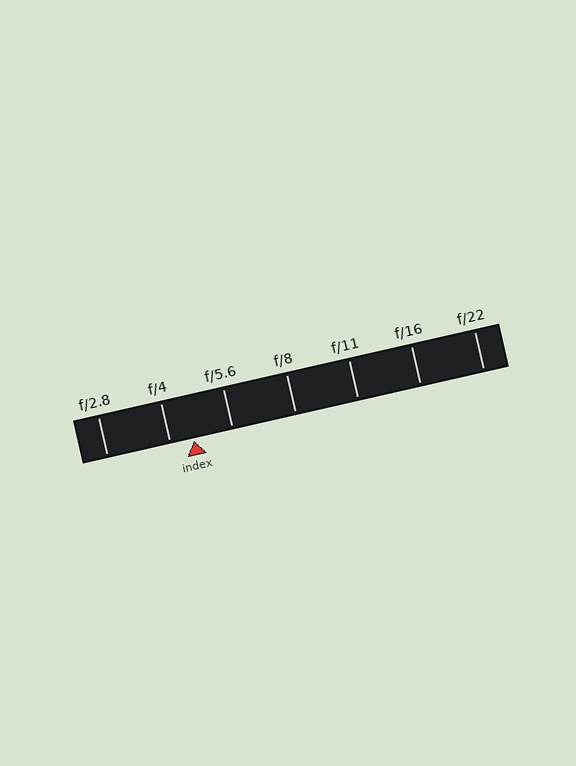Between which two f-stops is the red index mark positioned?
The index mark is between f/4 and f/5.6.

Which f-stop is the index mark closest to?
The index mark is closest to f/4.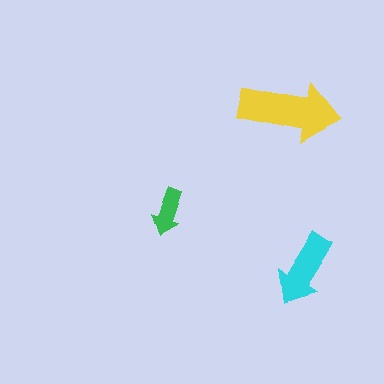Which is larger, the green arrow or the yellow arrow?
The yellow one.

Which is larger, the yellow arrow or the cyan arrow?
The yellow one.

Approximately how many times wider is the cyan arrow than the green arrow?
About 1.5 times wider.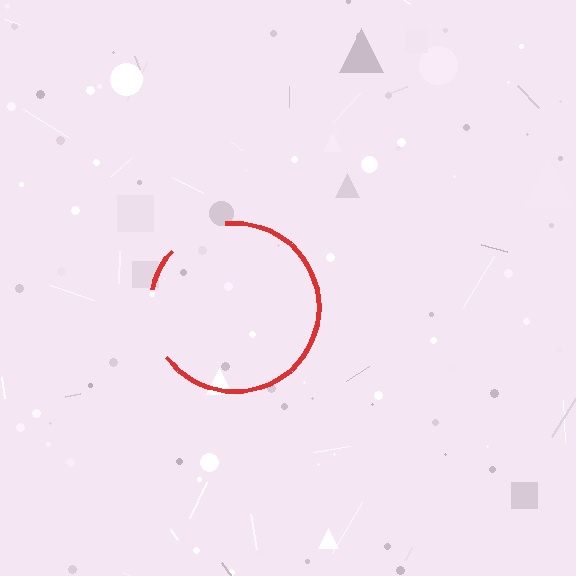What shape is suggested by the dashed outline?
The dashed outline suggests a circle.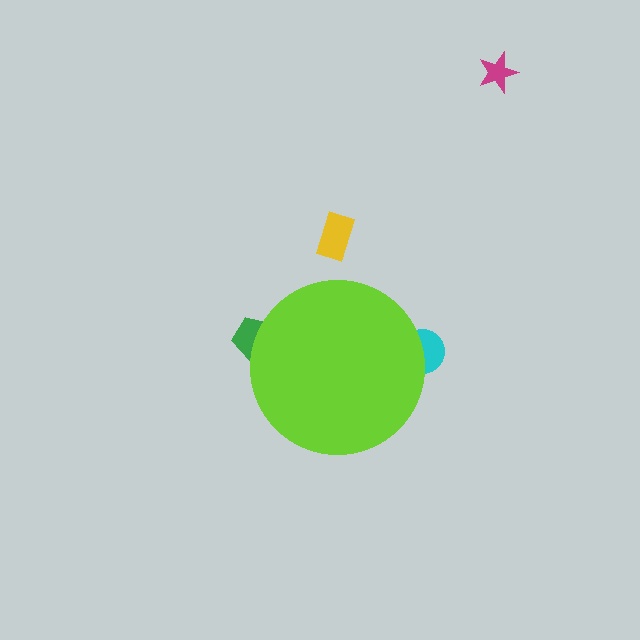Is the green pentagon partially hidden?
Yes, the green pentagon is partially hidden behind the lime circle.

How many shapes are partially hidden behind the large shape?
2 shapes are partially hidden.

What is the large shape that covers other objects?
A lime circle.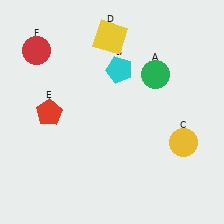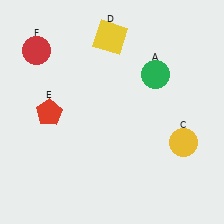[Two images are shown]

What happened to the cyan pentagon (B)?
The cyan pentagon (B) was removed in Image 2. It was in the top-right area of Image 1.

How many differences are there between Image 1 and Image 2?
There is 1 difference between the two images.